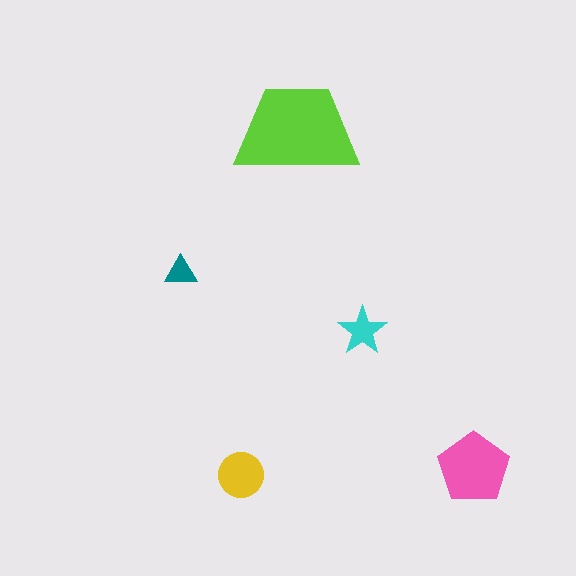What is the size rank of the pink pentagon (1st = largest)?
2nd.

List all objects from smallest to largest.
The teal triangle, the cyan star, the yellow circle, the pink pentagon, the lime trapezoid.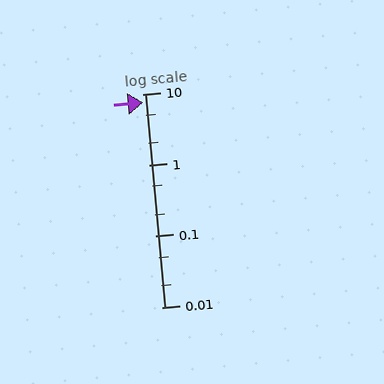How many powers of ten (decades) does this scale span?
The scale spans 3 decades, from 0.01 to 10.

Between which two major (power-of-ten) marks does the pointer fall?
The pointer is between 1 and 10.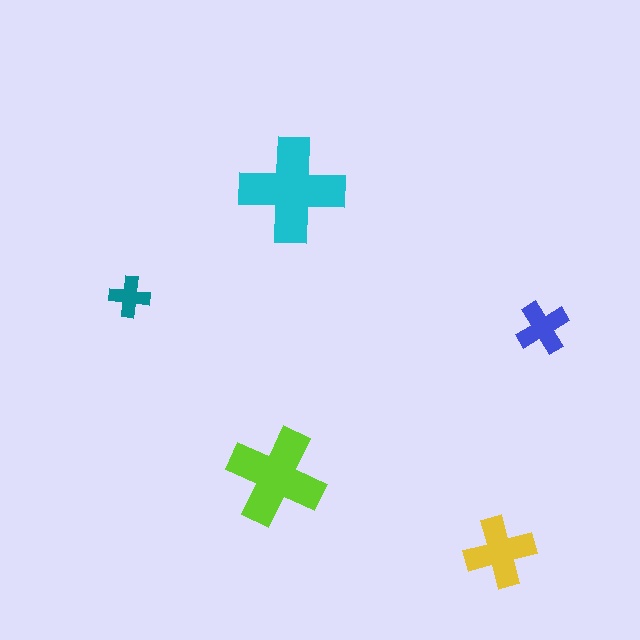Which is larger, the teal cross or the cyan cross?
The cyan one.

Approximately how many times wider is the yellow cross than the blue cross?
About 1.5 times wider.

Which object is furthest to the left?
The teal cross is leftmost.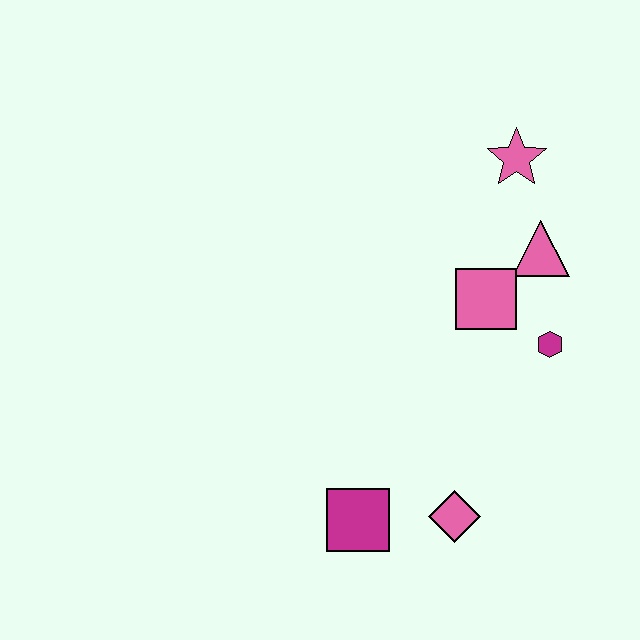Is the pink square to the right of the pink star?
No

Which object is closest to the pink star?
The pink triangle is closest to the pink star.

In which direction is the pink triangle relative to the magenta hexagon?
The pink triangle is above the magenta hexagon.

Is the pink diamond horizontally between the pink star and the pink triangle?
No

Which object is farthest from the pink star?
The magenta square is farthest from the pink star.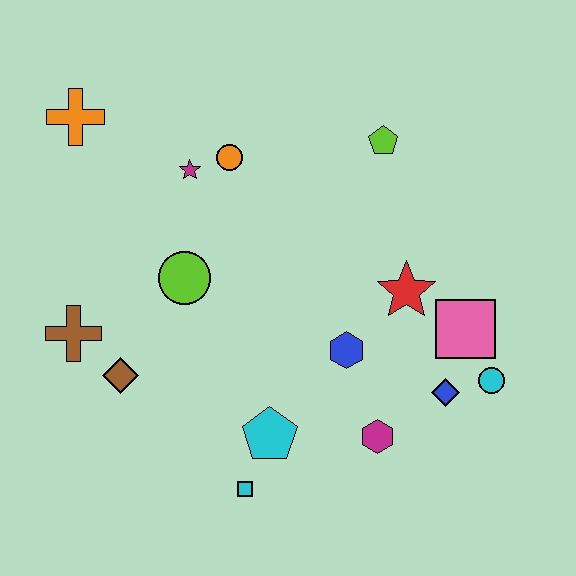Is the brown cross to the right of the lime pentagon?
No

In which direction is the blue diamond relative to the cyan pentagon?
The blue diamond is to the right of the cyan pentagon.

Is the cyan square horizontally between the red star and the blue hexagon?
No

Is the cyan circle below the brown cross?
Yes